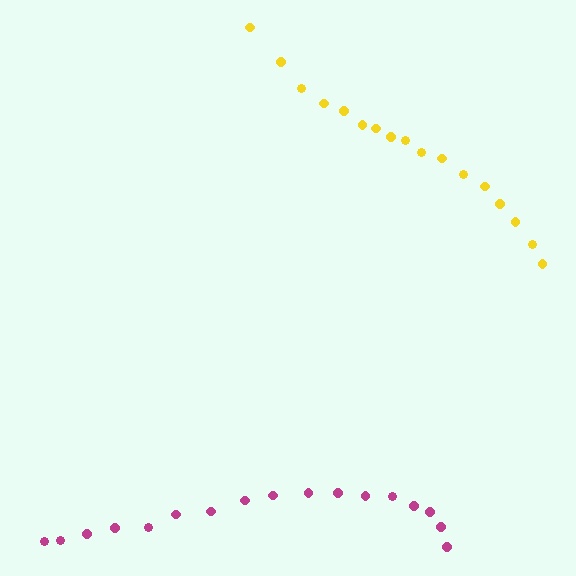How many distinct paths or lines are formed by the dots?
There are 2 distinct paths.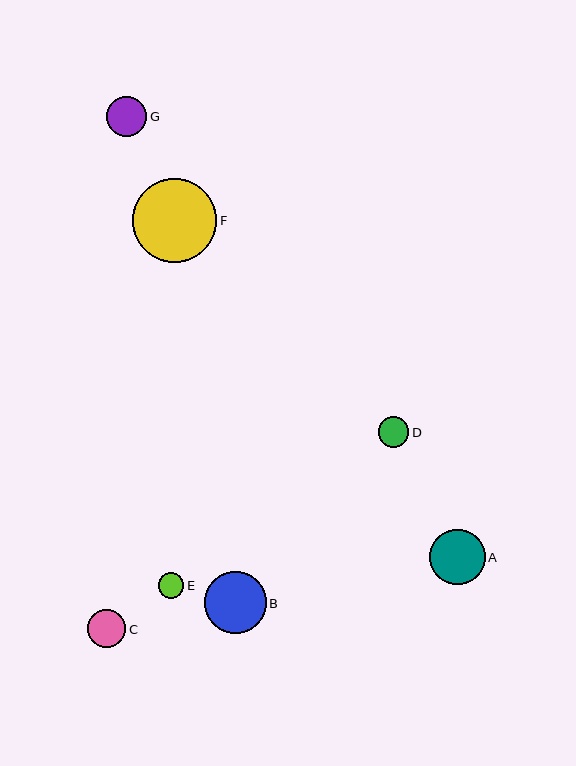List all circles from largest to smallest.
From largest to smallest: F, B, A, G, C, D, E.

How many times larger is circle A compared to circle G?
Circle A is approximately 1.4 times the size of circle G.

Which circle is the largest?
Circle F is the largest with a size of approximately 84 pixels.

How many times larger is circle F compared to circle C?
Circle F is approximately 2.2 times the size of circle C.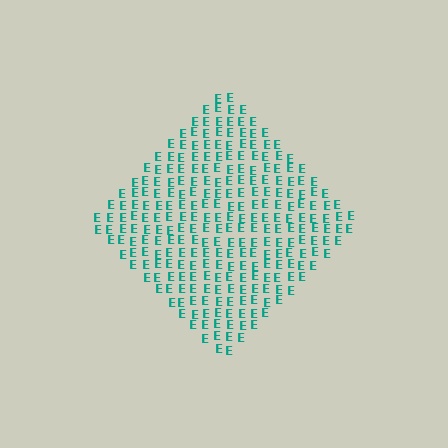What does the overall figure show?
The overall figure shows a diamond.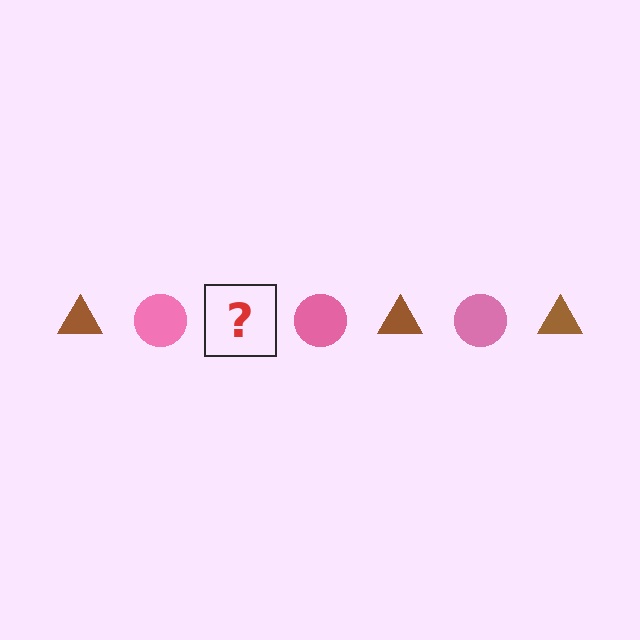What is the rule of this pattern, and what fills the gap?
The rule is that the pattern alternates between brown triangle and pink circle. The gap should be filled with a brown triangle.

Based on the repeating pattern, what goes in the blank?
The blank should be a brown triangle.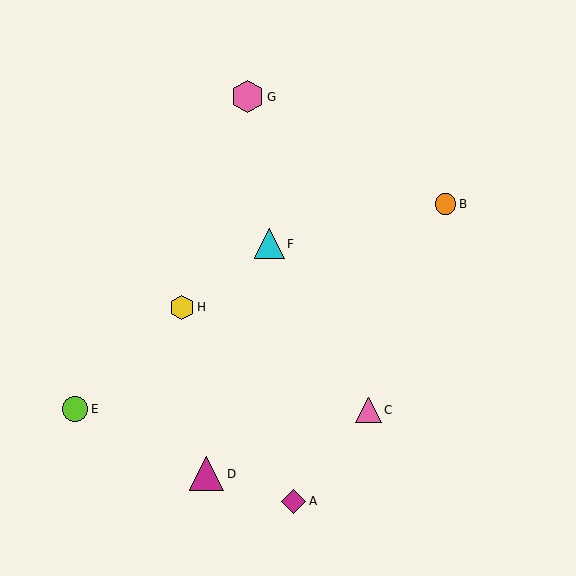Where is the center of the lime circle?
The center of the lime circle is at (75, 409).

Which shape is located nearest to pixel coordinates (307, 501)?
The magenta diamond (labeled A) at (294, 501) is nearest to that location.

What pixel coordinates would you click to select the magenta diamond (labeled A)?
Click at (294, 501) to select the magenta diamond A.